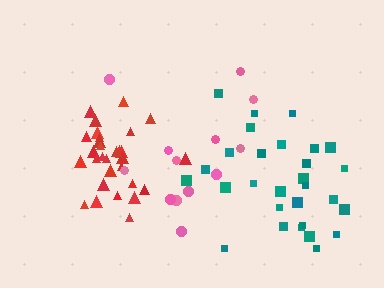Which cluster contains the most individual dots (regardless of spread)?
Red (30).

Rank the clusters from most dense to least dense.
red, teal, pink.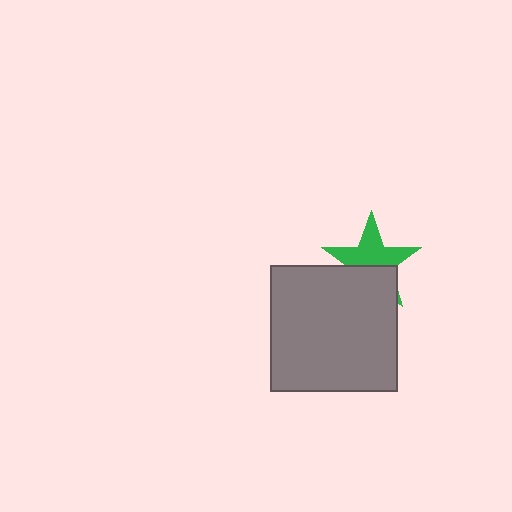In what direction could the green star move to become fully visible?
The green star could move up. That would shift it out from behind the gray square entirely.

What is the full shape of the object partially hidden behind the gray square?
The partially hidden object is a green star.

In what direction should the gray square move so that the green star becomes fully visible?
The gray square should move down. That is the shortest direction to clear the overlap and leave the green star fully visible.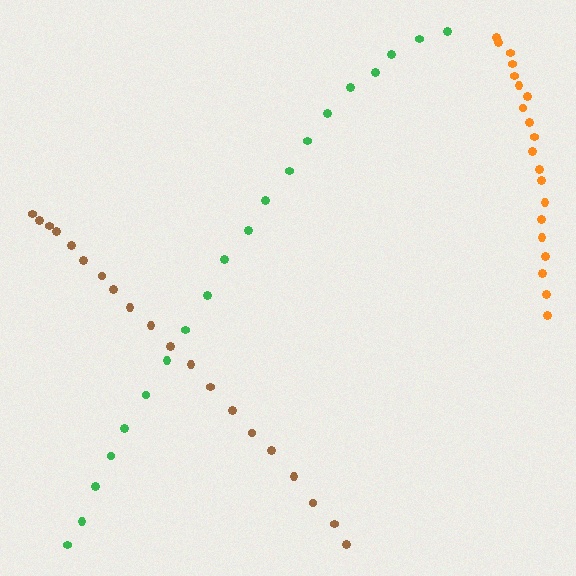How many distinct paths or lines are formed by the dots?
There are 3 distinct paths.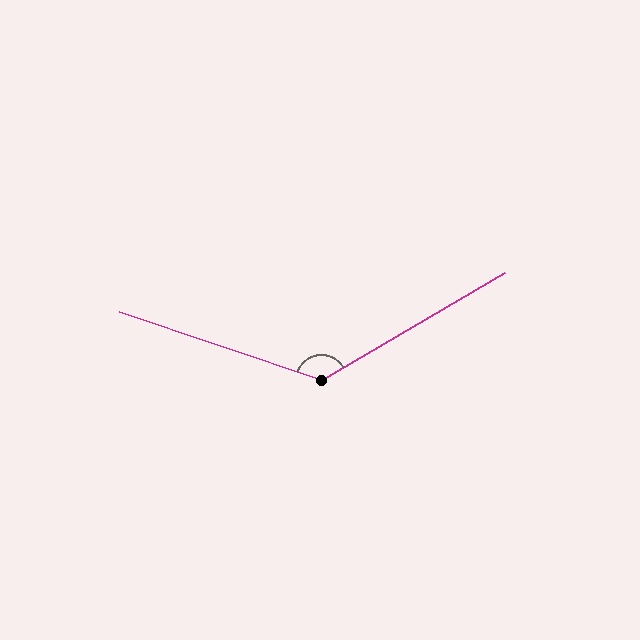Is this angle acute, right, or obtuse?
It is obtuse.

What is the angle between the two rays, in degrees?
Approximately 131 degrees.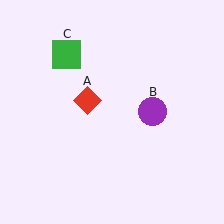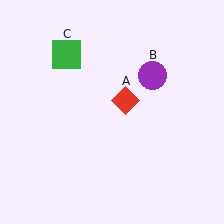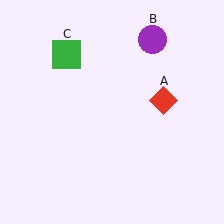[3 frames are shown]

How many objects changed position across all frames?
2 objects changed position: red diamond (object A), purple circle (object B).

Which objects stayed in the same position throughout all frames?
Green square (object C) remained stationary.